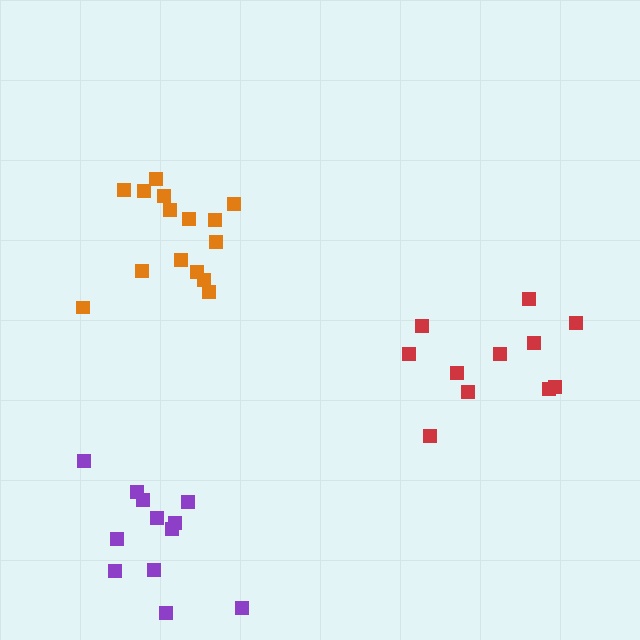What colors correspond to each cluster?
The clusters are colored: red, purple, orange.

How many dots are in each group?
Group 1: 11 dots, Group 2: 12 dots, Group 3: 15 dots (38 total).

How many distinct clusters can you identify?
There are 3 distinct clusters.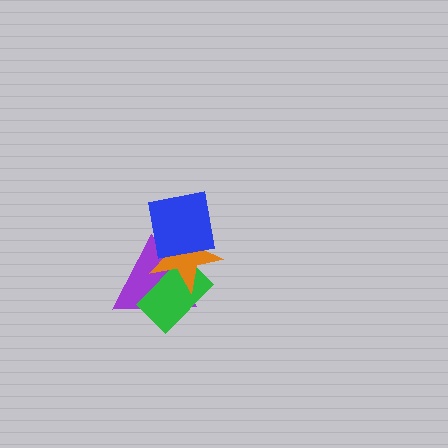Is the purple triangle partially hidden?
Yes, it is partially covered by another shape.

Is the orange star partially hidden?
Yes, it is partially covered by another shape.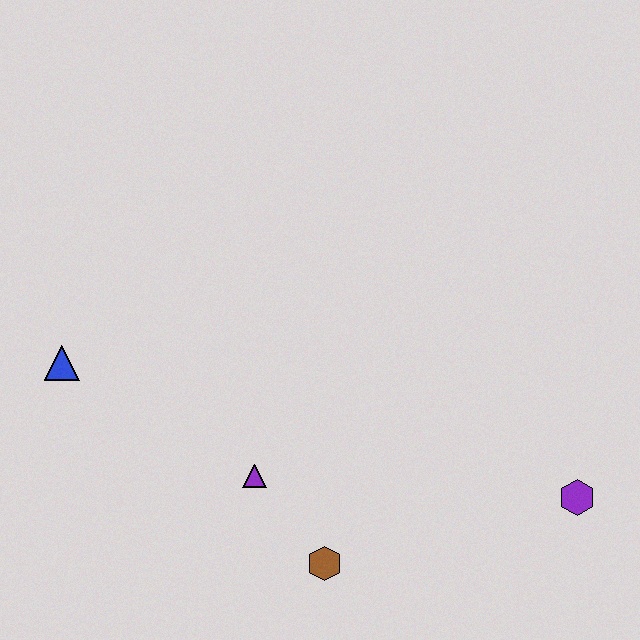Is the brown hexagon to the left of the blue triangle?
No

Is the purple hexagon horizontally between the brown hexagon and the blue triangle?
No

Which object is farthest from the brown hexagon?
The blue triangle is farthest from the brown hexagon.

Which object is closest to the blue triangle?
The purple triangle is closest to the blue triangle.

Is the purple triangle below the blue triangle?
Yes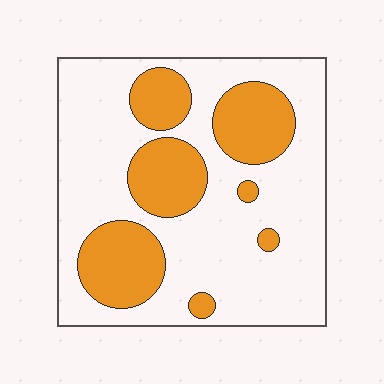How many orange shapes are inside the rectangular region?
7.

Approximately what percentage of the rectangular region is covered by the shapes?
Approximately 30%.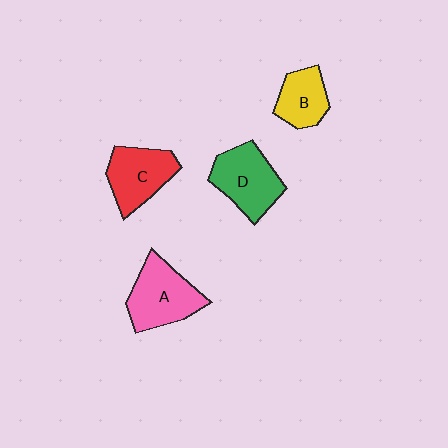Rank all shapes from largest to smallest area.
From largest to smallest: A (pink), D (green), C (red), B (yellow).